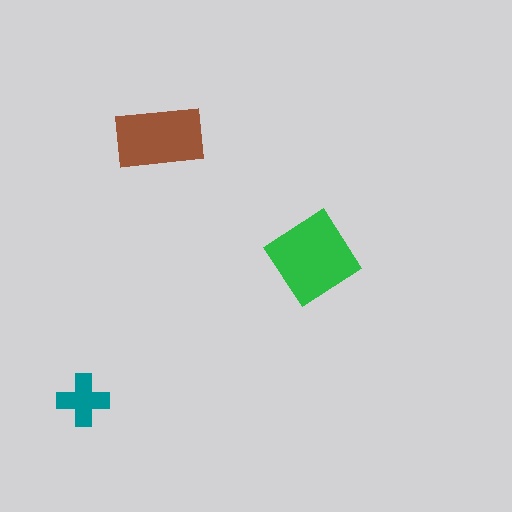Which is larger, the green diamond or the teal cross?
The green diamond.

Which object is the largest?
The green diamond.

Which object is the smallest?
The teal cross.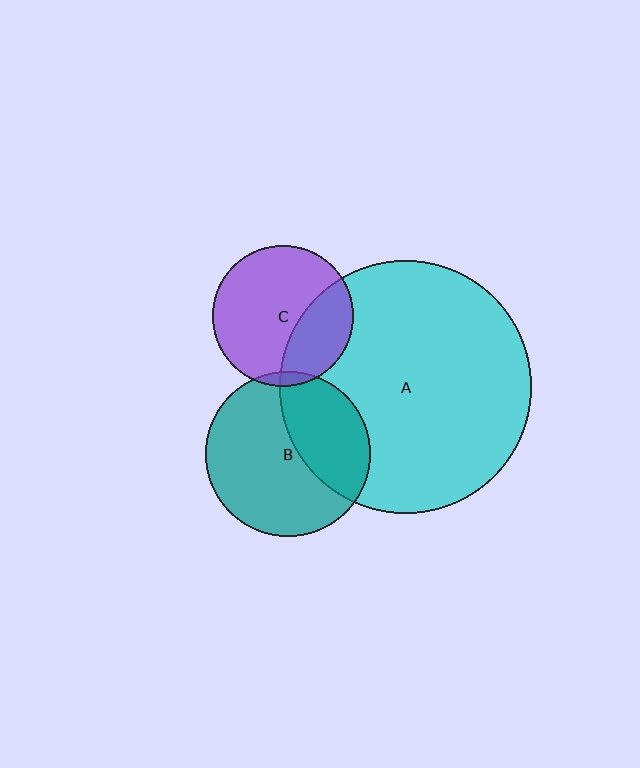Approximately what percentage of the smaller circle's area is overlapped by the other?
Approximately 35%.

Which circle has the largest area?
Circle A (cyan).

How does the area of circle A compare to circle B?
Approximately 2.3 times.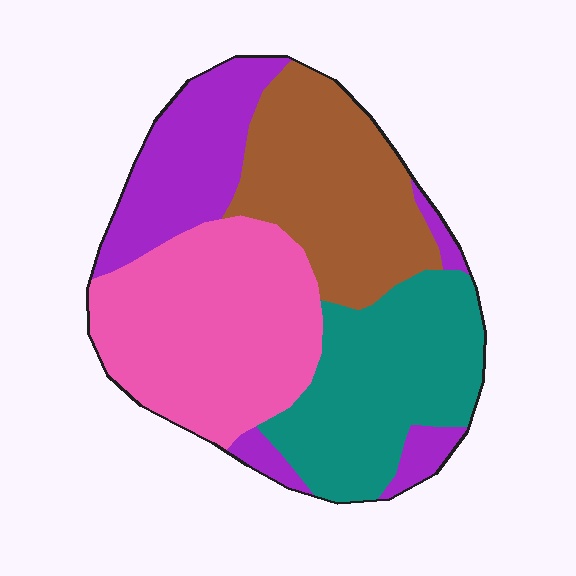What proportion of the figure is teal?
Teal covers about 25% of the figure.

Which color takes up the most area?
Pink, at roughly 30%.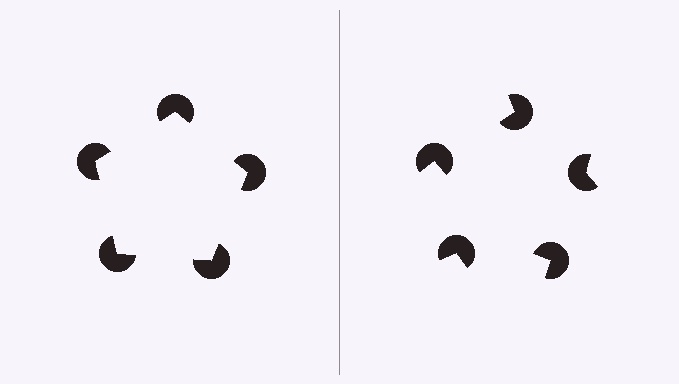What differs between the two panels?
The pac-man discs are positioned identically on both sides; only the wedge orientations differ. On the left they align to a pentagon; on the right they are misaligned.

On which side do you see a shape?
An illusory pentagon appears on the left side. On the right side the wedge cuts are rotated, so no coherent shape forms.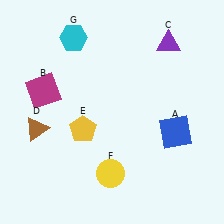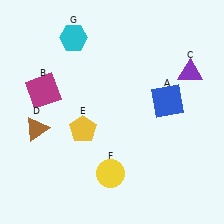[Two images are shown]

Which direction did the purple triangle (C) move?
The purple triangle (C) moved down.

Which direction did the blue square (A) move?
The blue square (A) moved up.